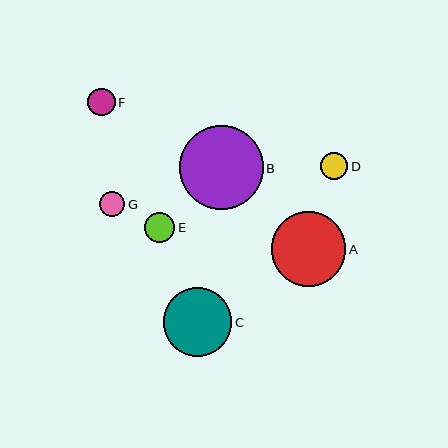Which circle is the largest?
Circle B is the largest with a size of approximately 84 pixels.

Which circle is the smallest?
Circle G is the smallest with a size of approximately 25 pixels.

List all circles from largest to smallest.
From largest to smallest: B, A, C, E, D, F, G.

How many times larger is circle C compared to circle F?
Circle C is approximately 2.5 times the size of circle F.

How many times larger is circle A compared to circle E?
Circle A is approximately 2.5 times the size of circle E.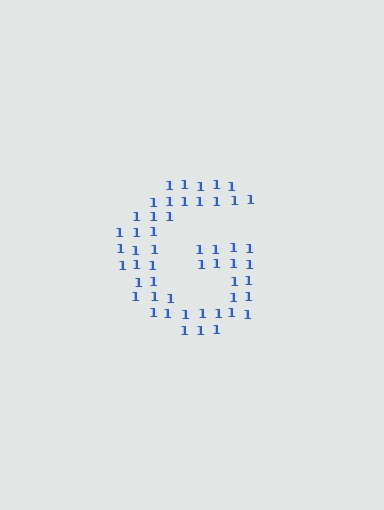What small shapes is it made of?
It is made of small digit 1's.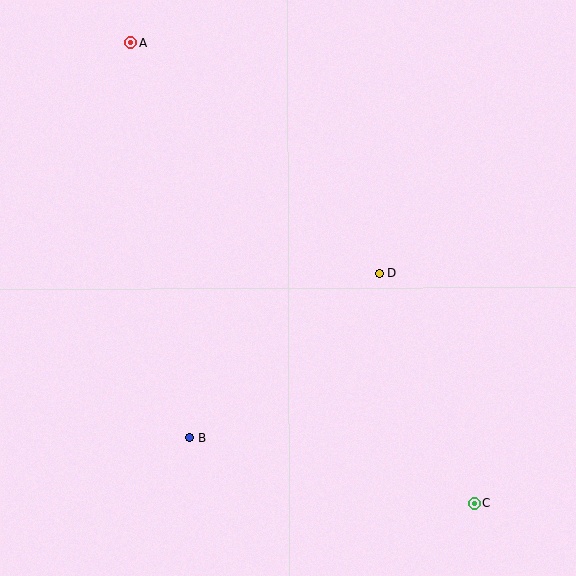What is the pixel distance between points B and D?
The distance between B and D is 251 pixels.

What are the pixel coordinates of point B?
Point B is at (189, 438).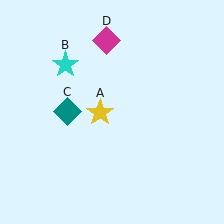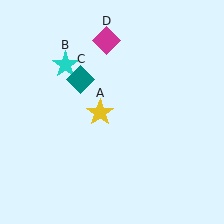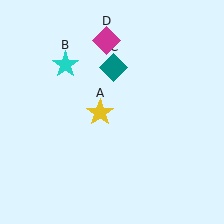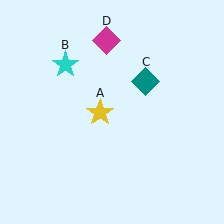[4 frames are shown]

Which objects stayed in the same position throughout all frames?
Yellow star (object A) and cyan star (object B) and magenta diamond (object D) remained stationary.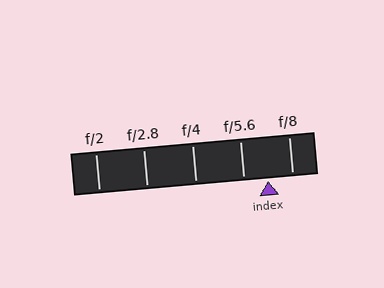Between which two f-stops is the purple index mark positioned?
The index mark is between f/5.6 and f/8.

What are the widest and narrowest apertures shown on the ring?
The widest aperture shown is f/2 and the narrowest is f/8.